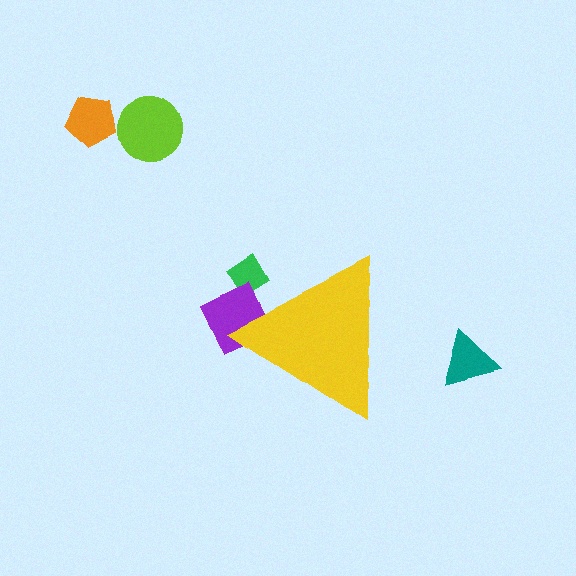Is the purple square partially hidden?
Yes, the purple square is partially hidden behind the yellow triangle.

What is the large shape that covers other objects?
A yellow triangle.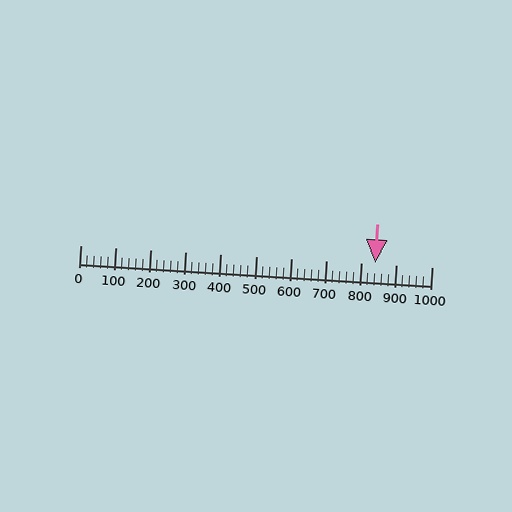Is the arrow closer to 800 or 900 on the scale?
The arrow is closer to 800.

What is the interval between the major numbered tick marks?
The major tick marks are spaced 100 units apart.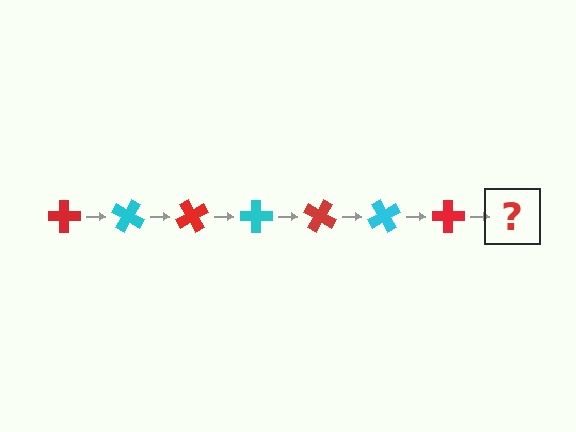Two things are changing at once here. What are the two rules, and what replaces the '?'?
The two rules are that it rotates 30 degrees each step and the color cycles through red and cyan. The '?' should be a cyan cross, rotated 210 degrees from the start.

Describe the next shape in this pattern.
It should be a cyan cross, rotated 210 degrees from the start.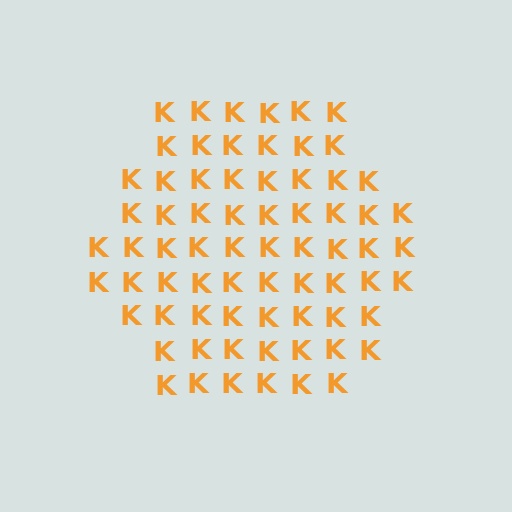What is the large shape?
The large shape is a hexagon.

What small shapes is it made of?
It is made of small letter K's.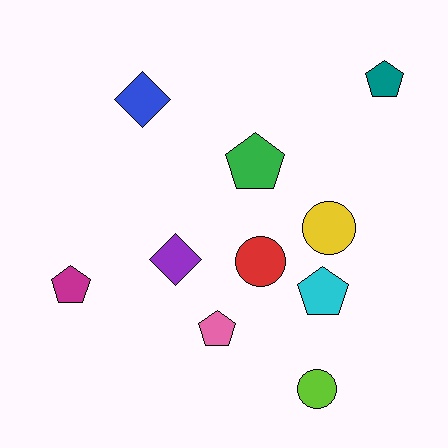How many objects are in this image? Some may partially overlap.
There are 10 objects.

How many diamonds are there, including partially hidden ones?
There are 2 diamonds.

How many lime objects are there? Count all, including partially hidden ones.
There is 1 lime object.